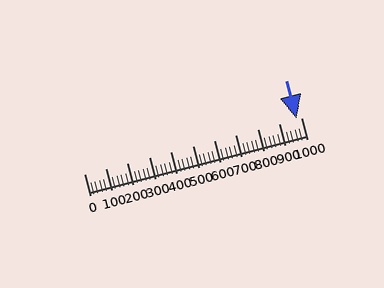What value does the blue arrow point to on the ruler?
The blue arrow points to approximately 980.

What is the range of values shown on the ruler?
The ruler shows values from 0 to 1000.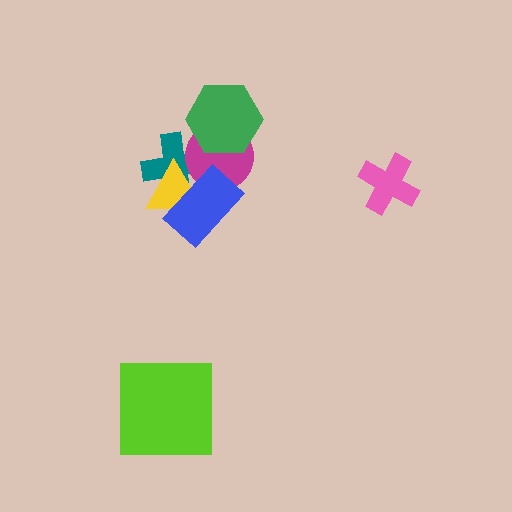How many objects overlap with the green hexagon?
1 object overlaps with the green hexagon.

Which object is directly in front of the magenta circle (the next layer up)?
The green hexagon is directly in front of the magenta circle.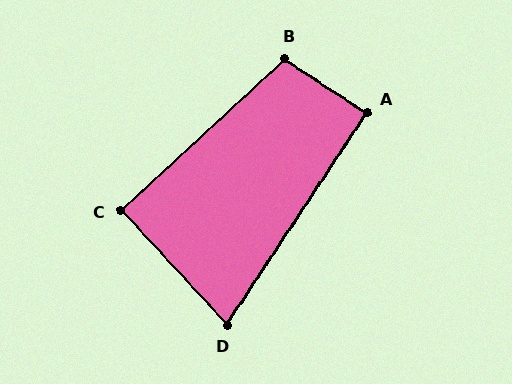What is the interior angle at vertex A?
Approximately 90 degrees (approximately right).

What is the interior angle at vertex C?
Approximately 90 degrees (approximately right).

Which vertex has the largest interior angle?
B, at approximately 104 degrees.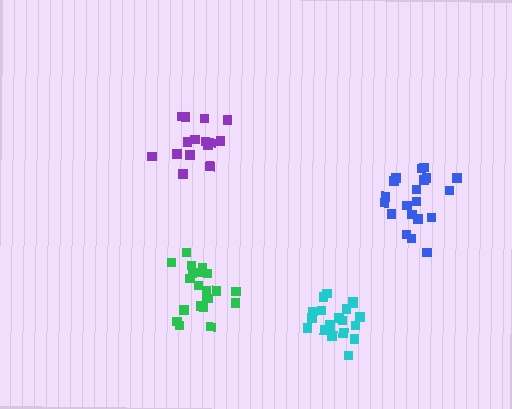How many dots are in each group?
Group 1: 15 dots, Group 2: 20 dots, Group 3: 21 dots, Group 4: 20 dots (76 total).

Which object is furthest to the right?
The blue cluster is rightmost.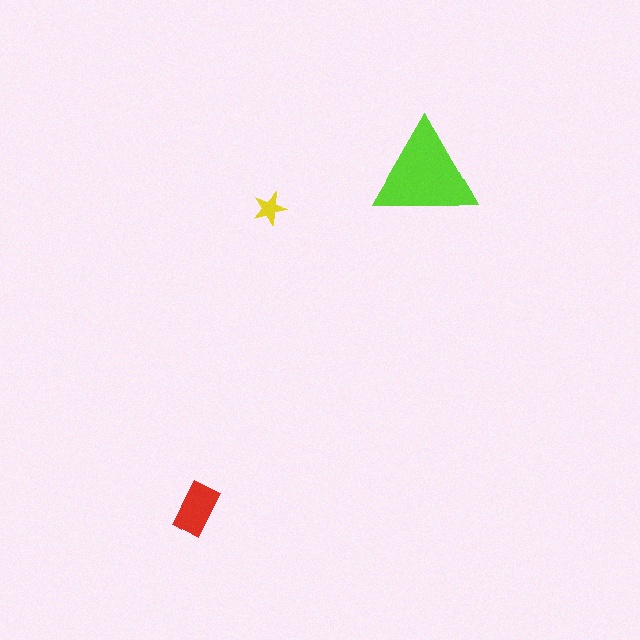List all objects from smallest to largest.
The yellow star, the red rectangle, the lime triangle.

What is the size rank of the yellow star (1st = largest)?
3rd.